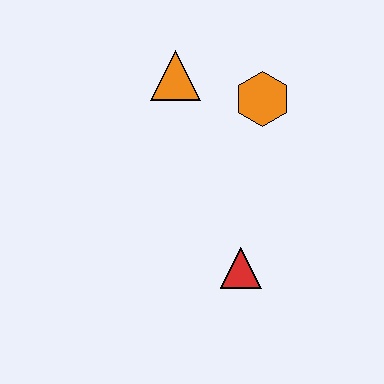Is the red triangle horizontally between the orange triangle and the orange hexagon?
Yes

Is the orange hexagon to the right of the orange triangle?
Yes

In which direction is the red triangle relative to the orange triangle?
The red triangle is below the orange triangle.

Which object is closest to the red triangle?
The orange hexagon is closest to the red triangle.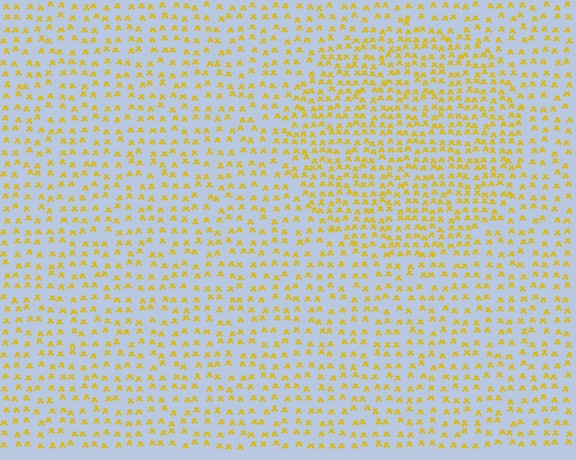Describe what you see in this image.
The image contains small yellow elements arranged at two different densities. A circle-shaped region is visible where the elements are more densely packed than the surrounding area.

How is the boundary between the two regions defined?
The boundary is defined by a change in element density (approximately 1.7x ratio). All elements are the same color, size, and shape.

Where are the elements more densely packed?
The elements are more densely packed inside the circle boundary.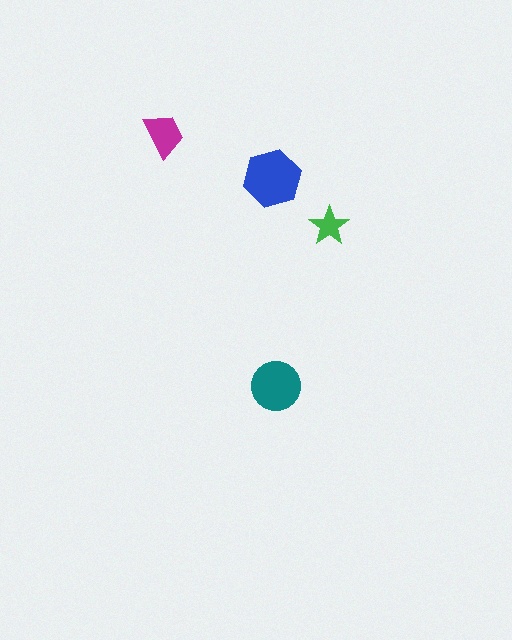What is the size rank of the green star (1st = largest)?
4th.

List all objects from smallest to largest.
The green star, the magenta trapezoid, the teal circle, the blue hexagon.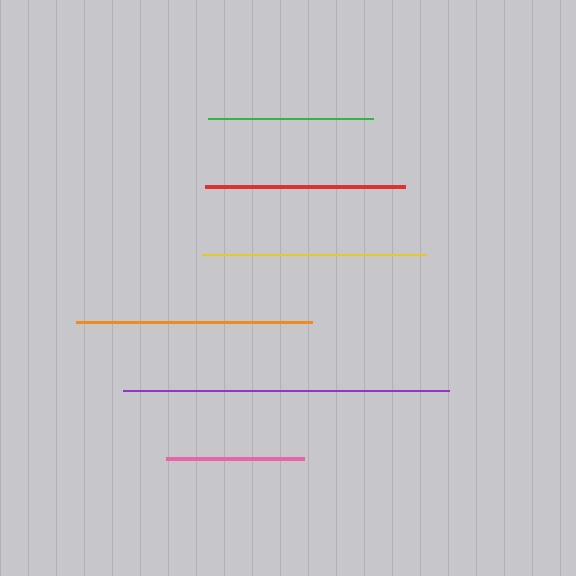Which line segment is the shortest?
The pink line is the shortest at approximately 137 pixels.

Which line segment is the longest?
The purple line is the longest at approximately 326 pixels.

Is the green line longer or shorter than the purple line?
The purple line is longer than the green line.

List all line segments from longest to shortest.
From longest to shortest: purple, orange, yellow, red, green, pink.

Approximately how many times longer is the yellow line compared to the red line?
The yellow line is approximately 1.1 times the length of the red line.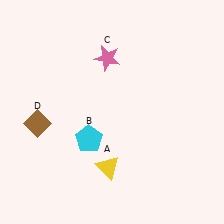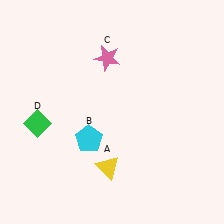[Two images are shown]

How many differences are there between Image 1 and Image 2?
There is 1 difference between the two images.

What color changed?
The diamond (D) changed from brown in Image 1 to green in Image 2.